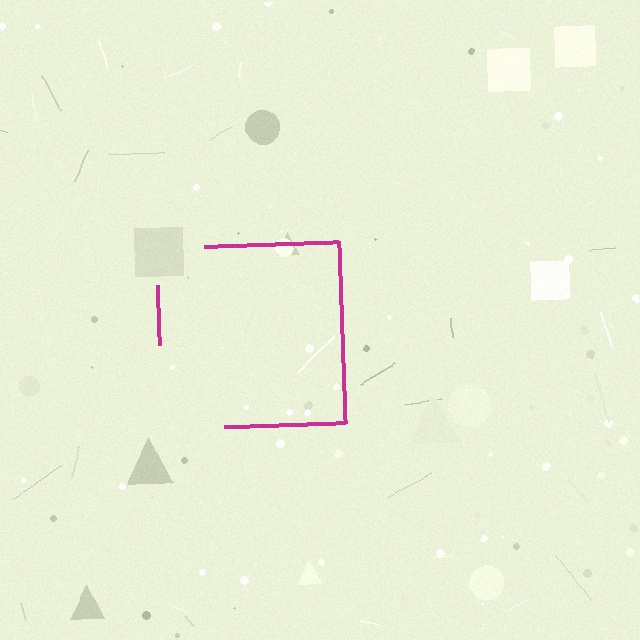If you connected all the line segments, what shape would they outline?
They would outline a square.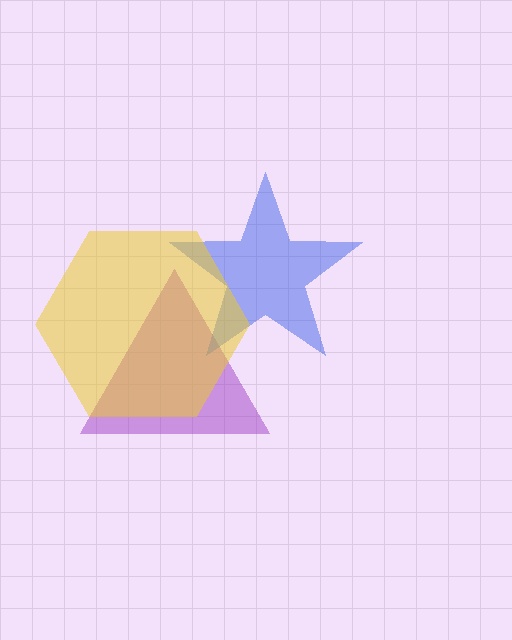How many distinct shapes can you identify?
There are 3 distinct shapes: a purple triangle, a blue star, a yellow hexagon.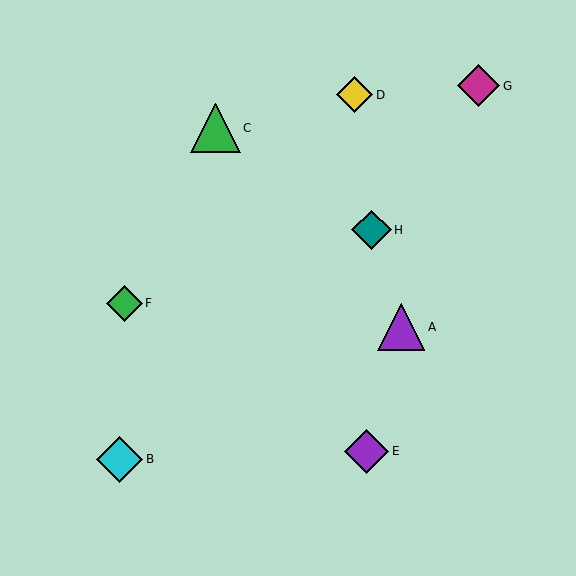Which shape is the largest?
The green triangle (labeled C) is the largest.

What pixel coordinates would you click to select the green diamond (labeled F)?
Click at (124, 303) to select the green diamond F.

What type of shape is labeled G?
Shape G is a magenta diamond.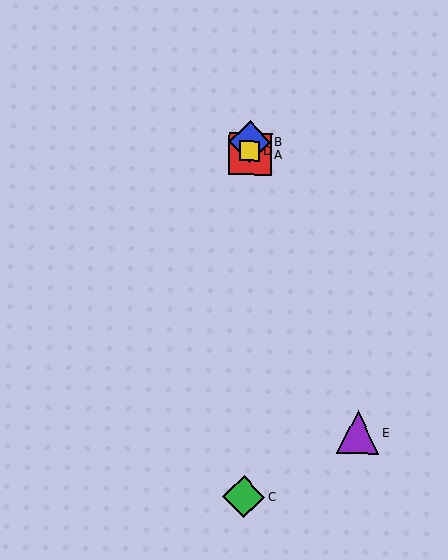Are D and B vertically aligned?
Yes, both are at x≈250.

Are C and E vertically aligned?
No, C is at x≈244 and E is at x≈358.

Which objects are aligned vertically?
Objects A, B, C, D are aligned vertically.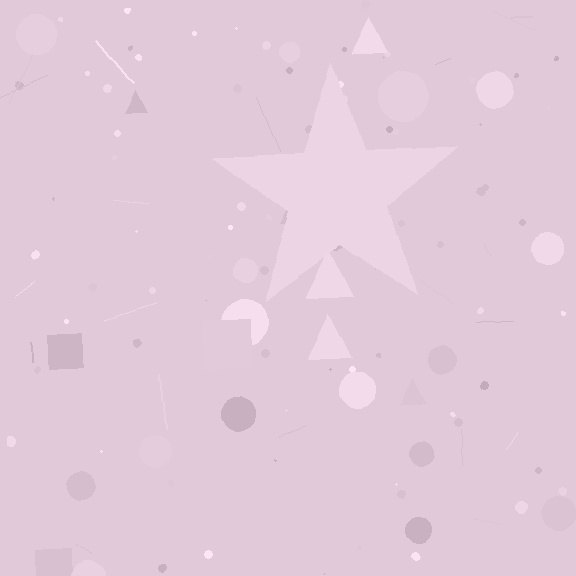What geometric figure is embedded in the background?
A star is embedded in the background.